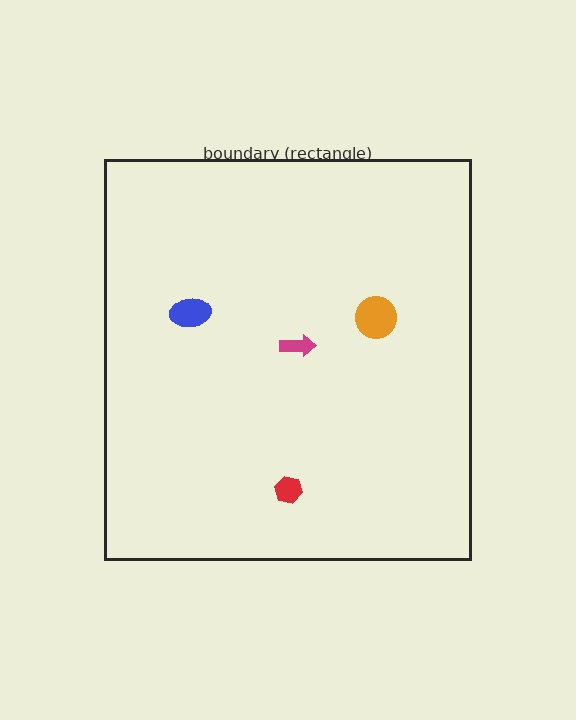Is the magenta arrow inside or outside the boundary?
Inside.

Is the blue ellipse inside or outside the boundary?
Inside.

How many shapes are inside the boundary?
4 inside, 0 outside.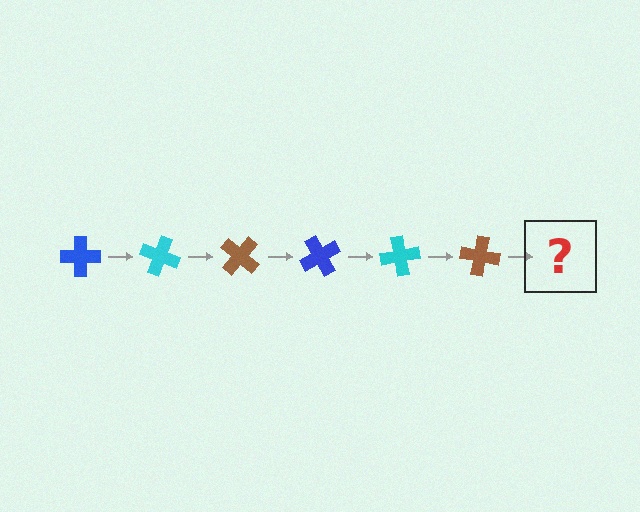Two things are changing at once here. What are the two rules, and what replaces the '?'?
The two rules are that it rotates 20 degrees each step and the color cycles through blue, cyan, and brown. The '?' should be a blue cross, rotated 120 degrees from the start.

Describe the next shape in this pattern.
It should be a blue cross, rotated 120 degrees from the start.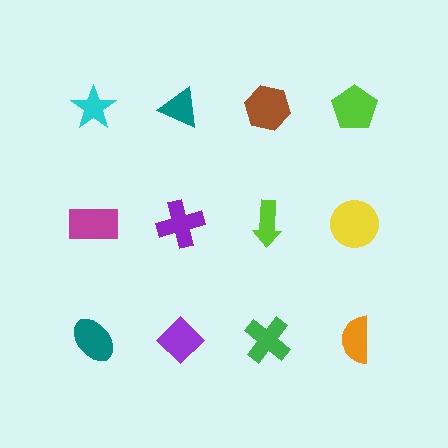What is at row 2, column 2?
A purple cross.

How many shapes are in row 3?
4 shapes.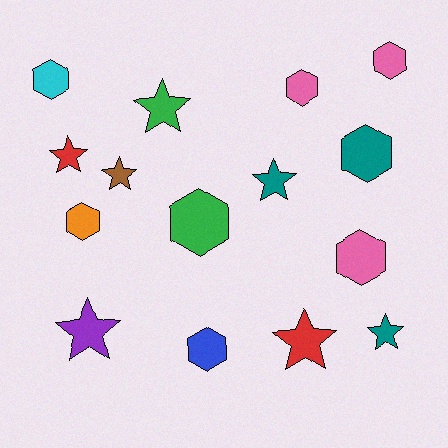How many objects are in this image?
There are 15 objects.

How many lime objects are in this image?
There are no lime objects.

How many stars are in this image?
There are 7 stars.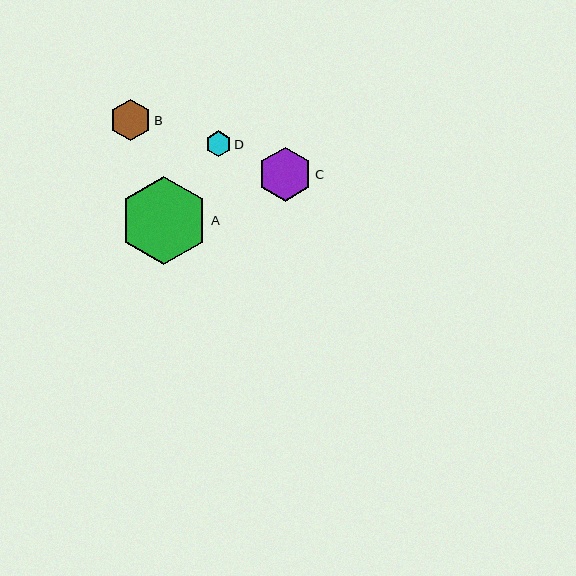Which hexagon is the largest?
Hexagon A is the largest with a size of approximately 89 pixels.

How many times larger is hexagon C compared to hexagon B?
Hexagon C is approximately 1.3 times the size of hexagon B.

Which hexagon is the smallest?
Hexagon D is the smallest with a size of approximately 26 pixels.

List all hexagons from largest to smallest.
From largest to smallest: A, C, B, D.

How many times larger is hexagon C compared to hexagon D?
Hexagon C is approximately 2.1 times the size of hexagon D.